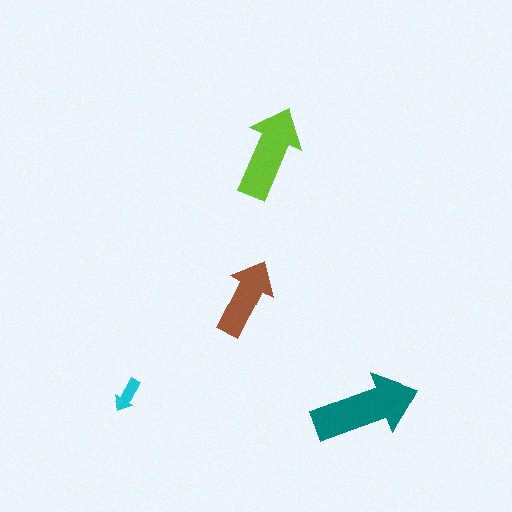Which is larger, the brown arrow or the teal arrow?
The teal one.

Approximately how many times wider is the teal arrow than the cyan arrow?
About 3 times wider.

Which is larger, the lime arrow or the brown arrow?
The lime one.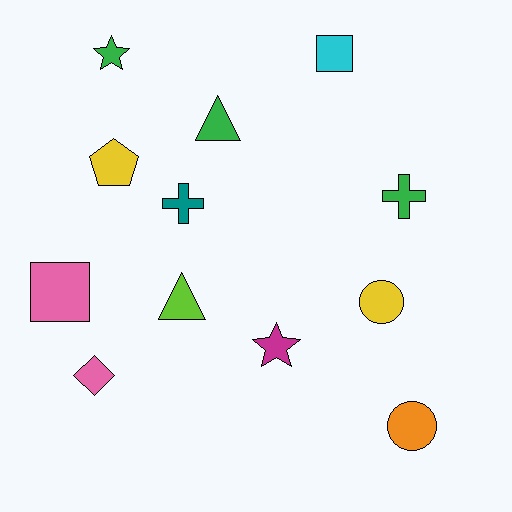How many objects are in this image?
There are 12 objects.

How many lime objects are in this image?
There is 1 lime object.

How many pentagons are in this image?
There is 1 pentagon.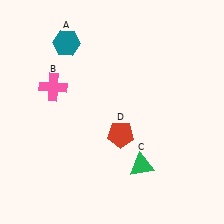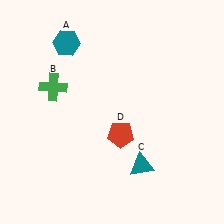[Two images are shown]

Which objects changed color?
B changed from pink to green. C changed from green to teal.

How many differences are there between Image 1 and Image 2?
There are 2 differences between the two images.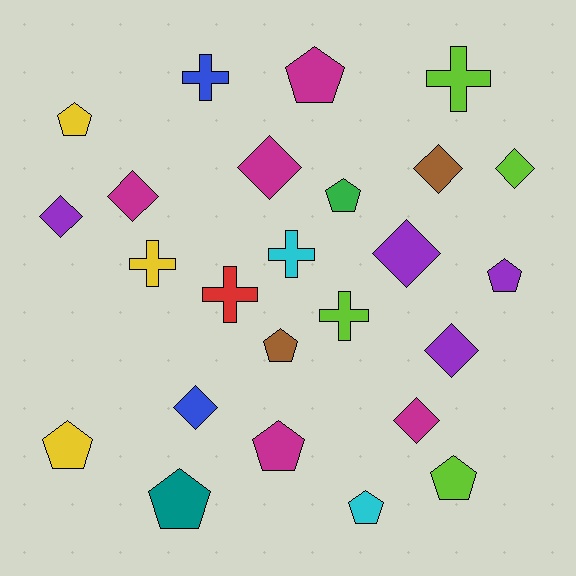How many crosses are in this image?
There are 6 crosses.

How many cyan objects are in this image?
There are 2 cyan objects.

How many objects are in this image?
There are 25 objects.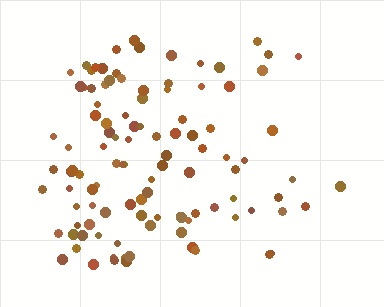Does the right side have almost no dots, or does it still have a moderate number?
Still a moderate number, just noticeably fewer than the left.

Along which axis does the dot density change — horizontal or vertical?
Horizontal.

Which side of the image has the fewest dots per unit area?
The right.